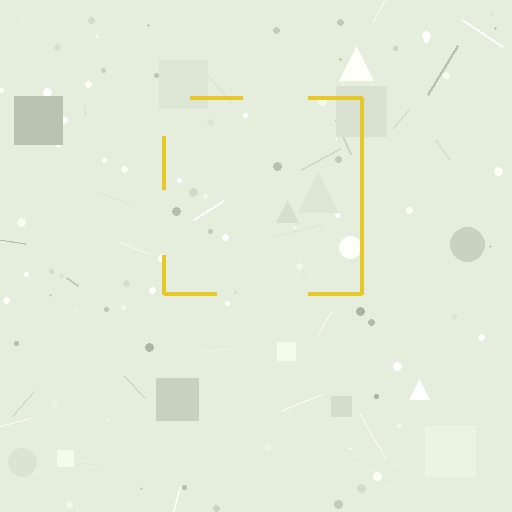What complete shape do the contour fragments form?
The contour fragments form a square.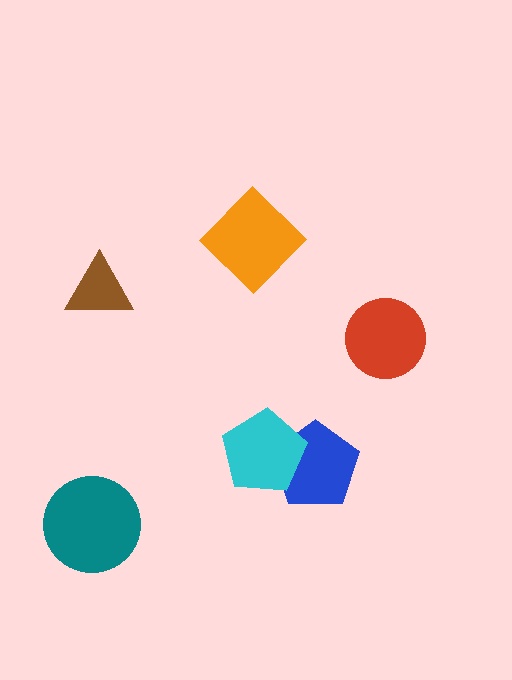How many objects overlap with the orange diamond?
0 objects overlap with the orange diamond.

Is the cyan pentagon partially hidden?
No, no other shape covers it.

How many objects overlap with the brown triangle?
0 objects overlap with the brown triangle.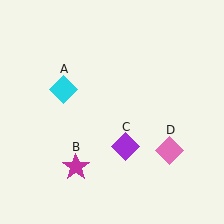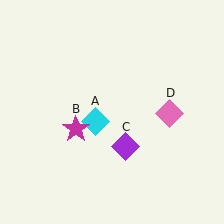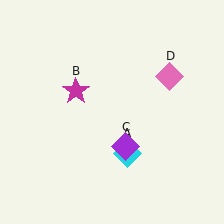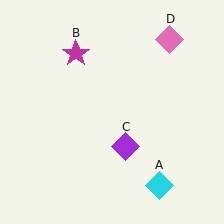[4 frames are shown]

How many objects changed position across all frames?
3 objects changed position: cyan diamond (object A), magenta star (object B), pink diamond (object D).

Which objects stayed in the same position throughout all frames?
Purple diamond (object C) remained stationary.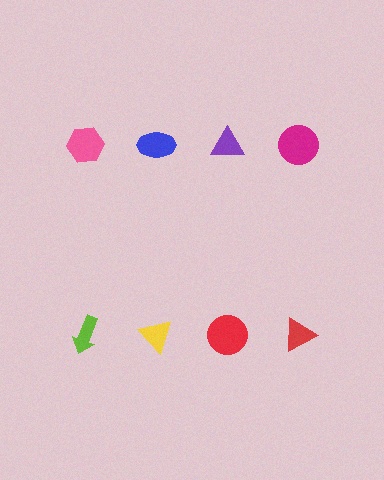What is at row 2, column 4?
A red triangle.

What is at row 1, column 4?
A magenta circle.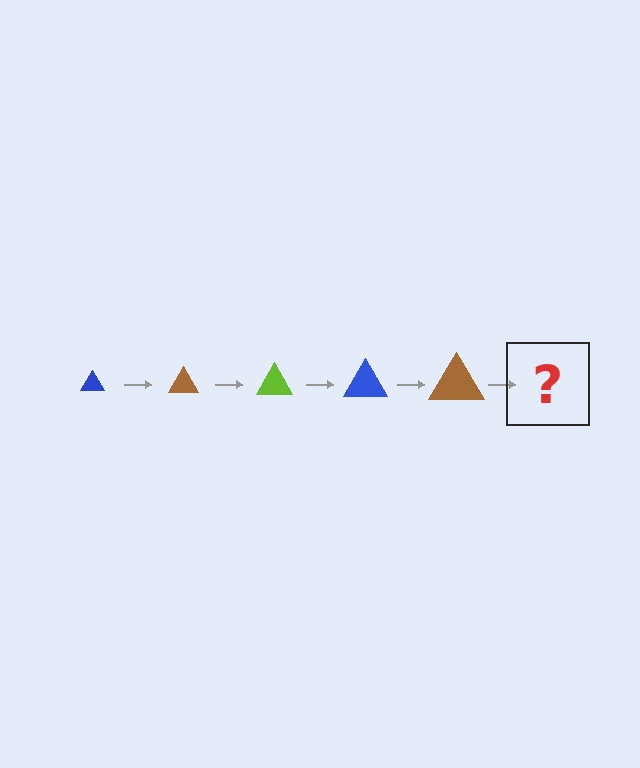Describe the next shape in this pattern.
It should be a lime triangle, larger than the previous one.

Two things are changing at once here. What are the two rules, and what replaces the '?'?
The two rules are that the triangle grows larger each step and the color cycles through blue, brown, and lime. The '?' should be a lime triangle, larger than the previous one.